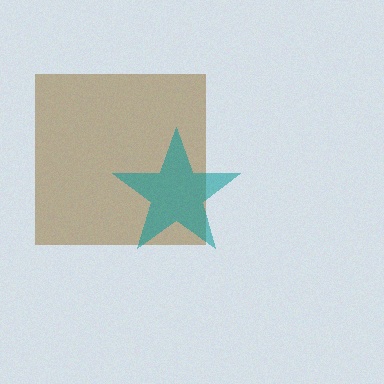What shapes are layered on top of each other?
The layered shapes are: a brown square, a teal star.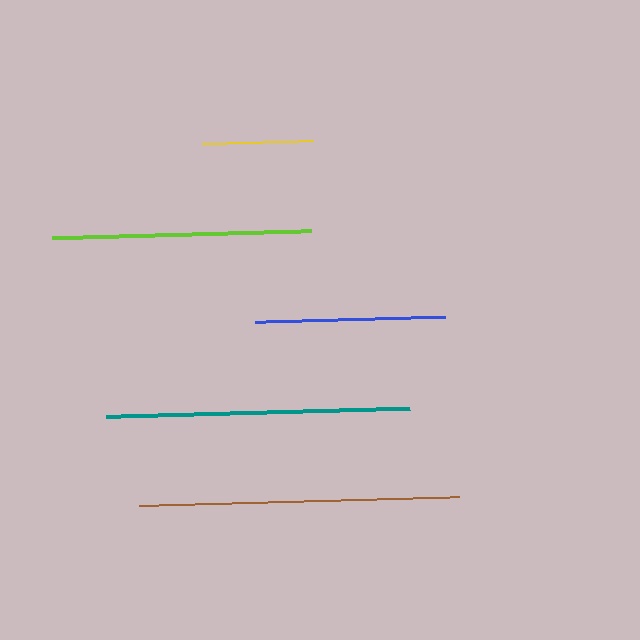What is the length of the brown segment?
The brown segment is approximately 320 pixels long.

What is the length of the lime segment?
The lime segment is approximately 259 pixels long.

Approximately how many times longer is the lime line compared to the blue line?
The lime line is approximately 1.4 times the length of the blue line.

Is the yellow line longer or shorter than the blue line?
The blue line is longer than the yellow line.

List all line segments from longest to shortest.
From longest to shortest: brown, teal, lime, blue, yellow.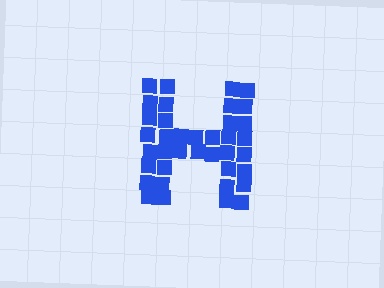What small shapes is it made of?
It is made of small squares.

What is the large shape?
The large shape is the letter H.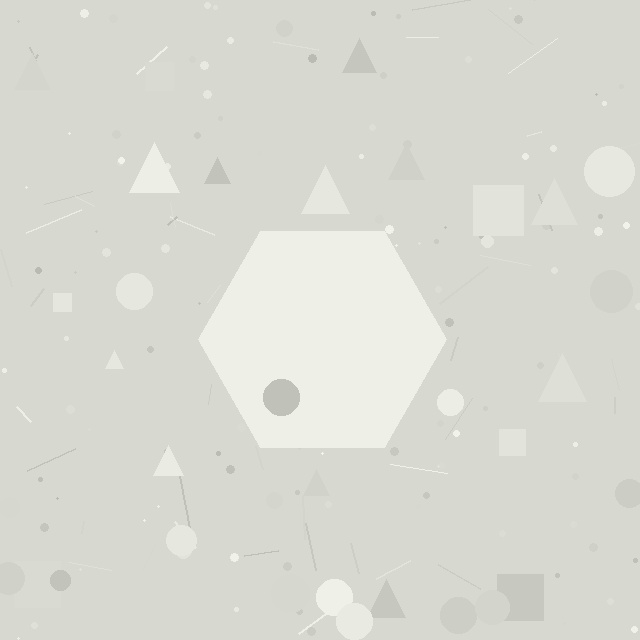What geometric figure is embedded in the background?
A hexagon is embedded in the background.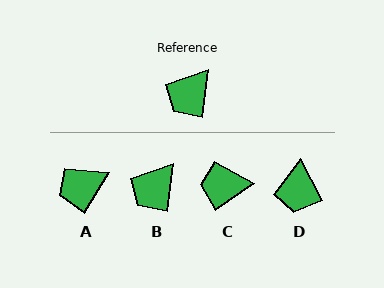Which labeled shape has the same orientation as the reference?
B.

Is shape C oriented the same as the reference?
No, it is off by about 47 degrees.